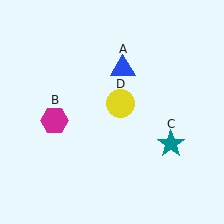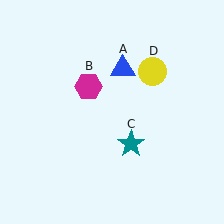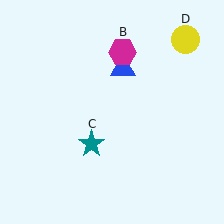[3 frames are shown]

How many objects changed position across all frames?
3 objects changed position: magenta hexagon (object B), teal star (object C), yellow circle (object D).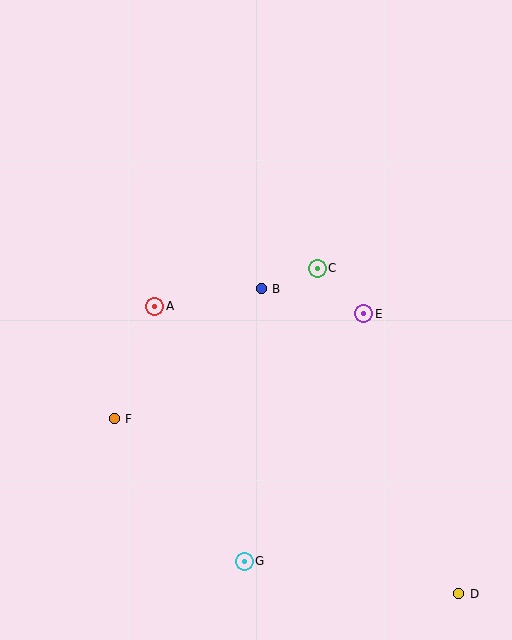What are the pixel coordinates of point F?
Point F is at (114, 419).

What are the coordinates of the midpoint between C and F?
The midpoint between C and F is at (216, 344).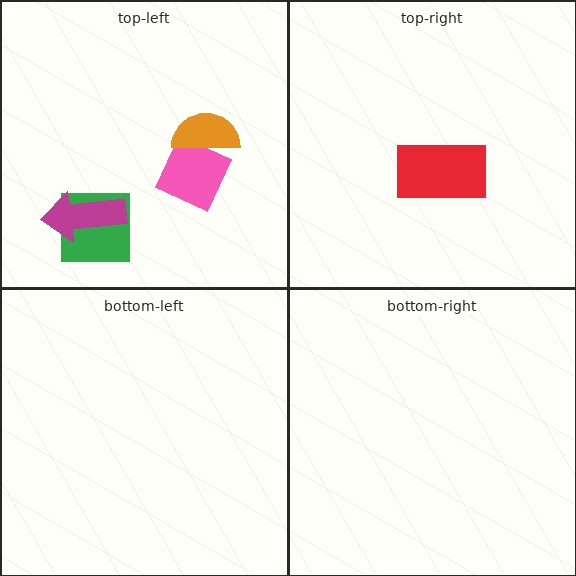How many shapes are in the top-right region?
1.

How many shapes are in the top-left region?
4.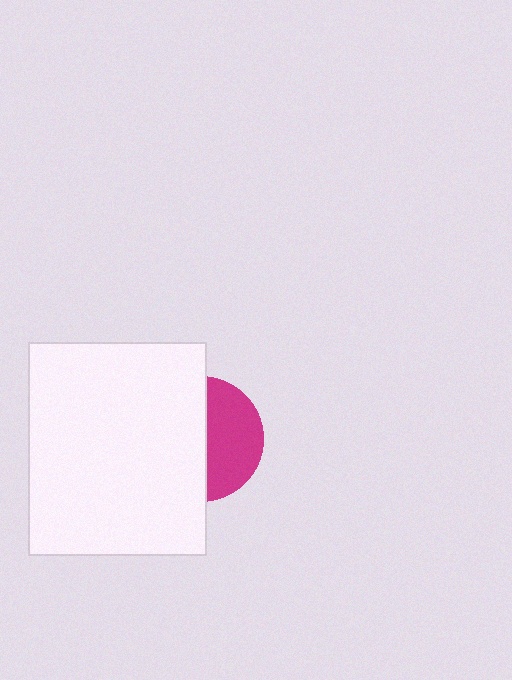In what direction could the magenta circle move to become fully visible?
The magenta circle could move right. That would shift it out from behind the white rectangle entirely.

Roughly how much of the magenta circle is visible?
A small part of it is visible (roughly 43%).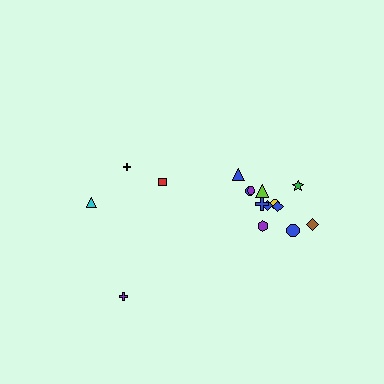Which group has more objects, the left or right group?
The right group.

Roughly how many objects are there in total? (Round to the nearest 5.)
Roughly 15 objects in total.